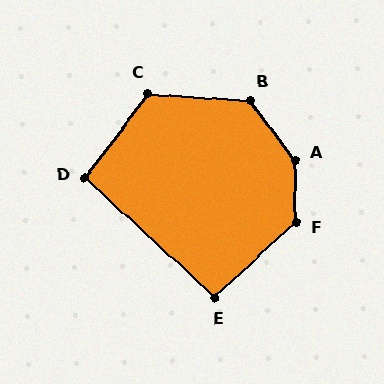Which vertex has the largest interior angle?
A, at approximately 143 degrees.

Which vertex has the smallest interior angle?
E, at approximately 94 degrees.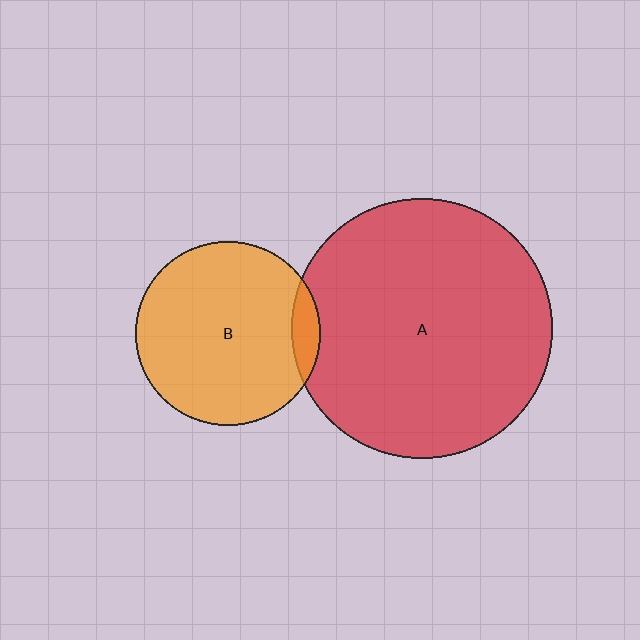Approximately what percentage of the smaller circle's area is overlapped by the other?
Approximately 10%.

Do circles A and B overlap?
Yes.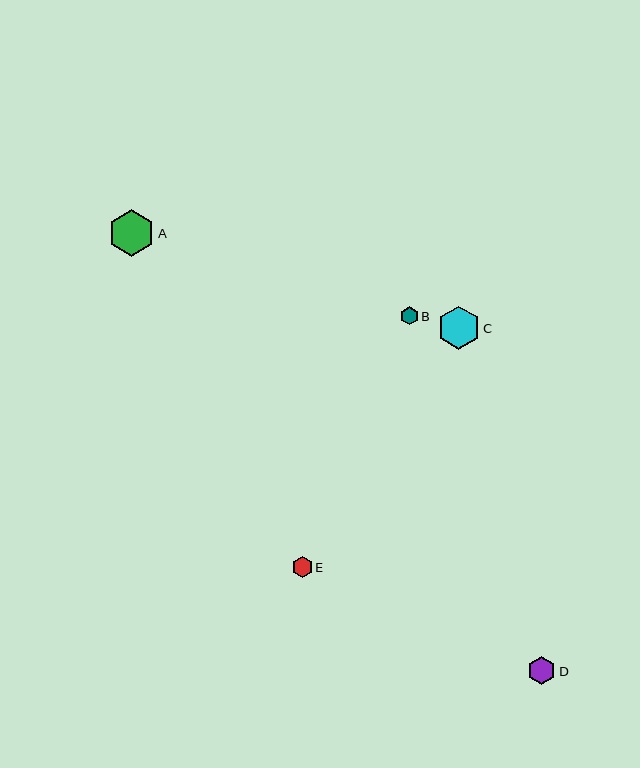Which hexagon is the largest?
Hexagon A is the largest with a size of approximately 47 pixels.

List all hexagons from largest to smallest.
From largest to smallest: A, C, D, E, B.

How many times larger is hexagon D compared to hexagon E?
Hexagon D is approximately 1.4 times the size of hexagon E.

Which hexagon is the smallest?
Hexagon B is the smallest with a size of approximately 18 pixels.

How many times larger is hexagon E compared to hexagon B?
Hexagon E is approximately 1.2 times the size of hexagon B.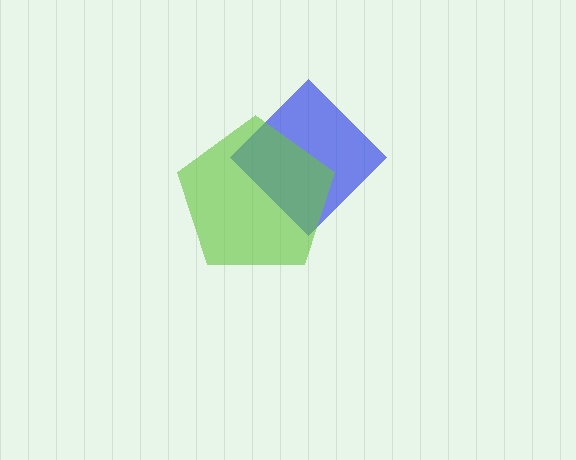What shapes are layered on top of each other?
The layered shapes are: a blue diamond, a lime pentagon.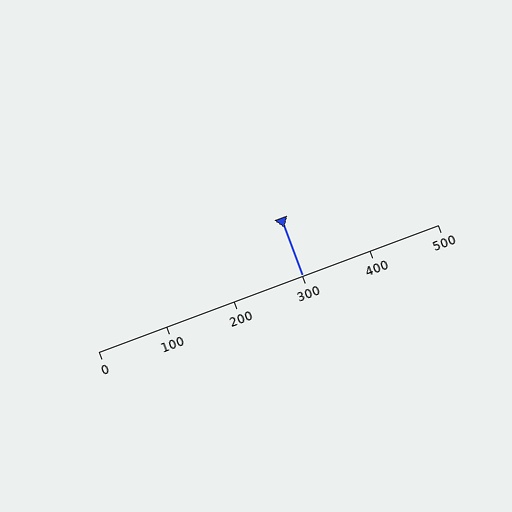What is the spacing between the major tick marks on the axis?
The major ticks are spaced 100 apart.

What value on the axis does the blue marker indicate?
The marker indicates approximately 300.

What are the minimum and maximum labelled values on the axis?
The axis runs from 0 to 500.